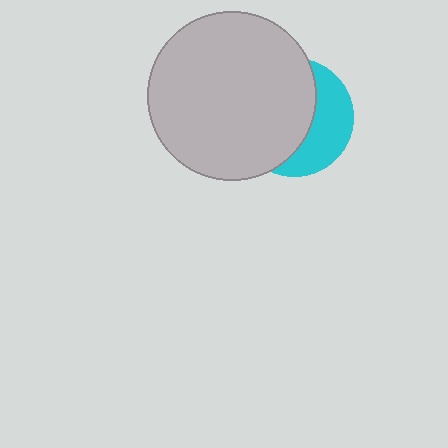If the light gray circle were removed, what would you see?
You would see the complete cyan circle.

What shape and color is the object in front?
The object in front is a light gray circle.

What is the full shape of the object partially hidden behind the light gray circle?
The partially hidden object is a cyan circle.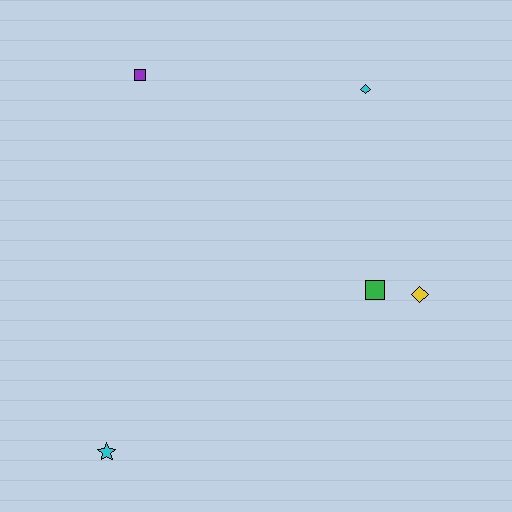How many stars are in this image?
There is 1 star.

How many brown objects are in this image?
There are no brown objects.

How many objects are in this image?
There are 5 objects.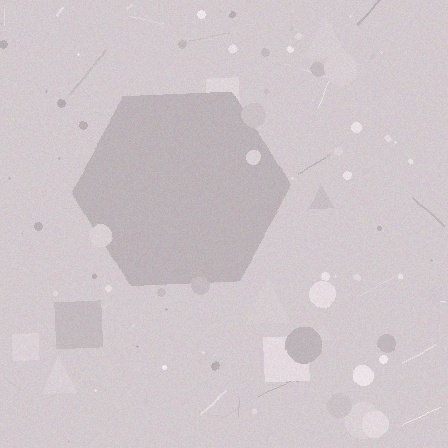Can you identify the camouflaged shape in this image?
The camouflaged shape is a hexagon.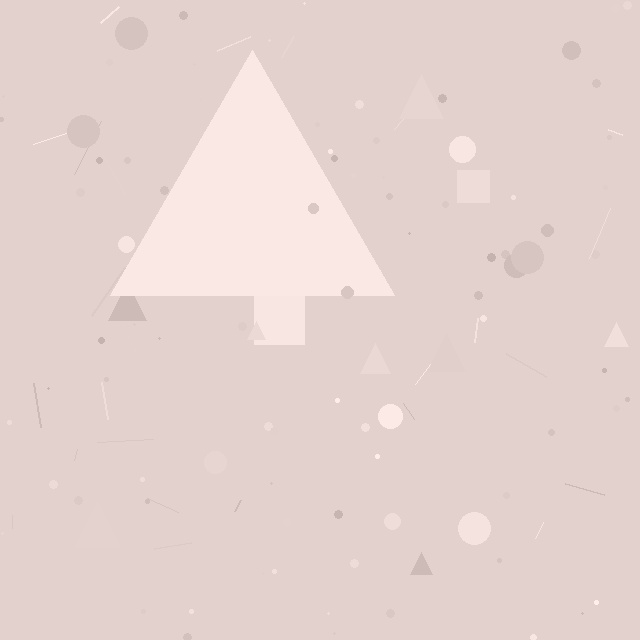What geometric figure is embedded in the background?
A triangle is embedded in the background.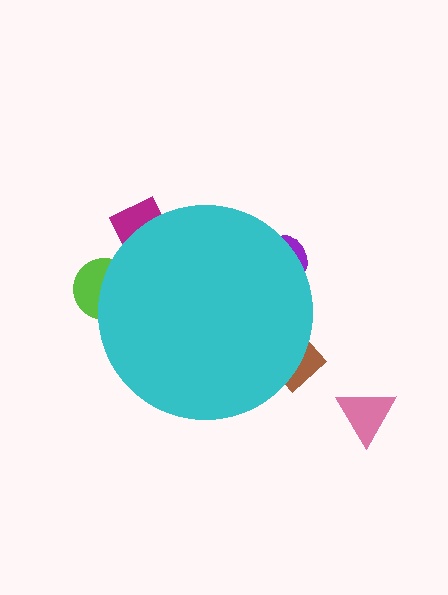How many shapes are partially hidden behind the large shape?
4 shapes are partially hidden.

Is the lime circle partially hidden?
Yes, the lime circle is partially hidden behind the cyan circle.